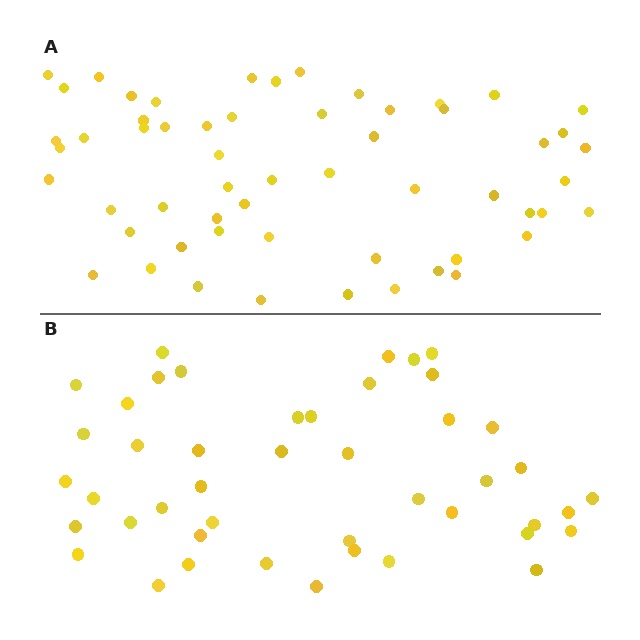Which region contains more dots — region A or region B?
Region A (the top region) has more dots.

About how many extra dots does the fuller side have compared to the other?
Region A has roughly 12 or so more dots than region B.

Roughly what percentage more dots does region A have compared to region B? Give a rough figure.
About 25% more.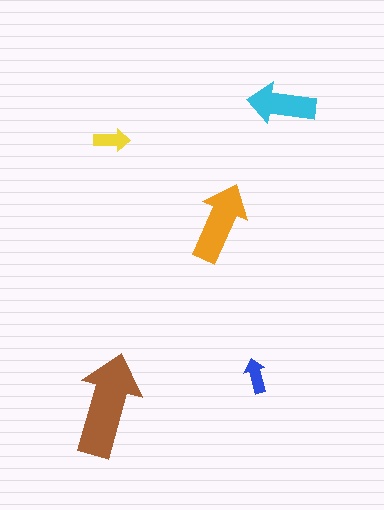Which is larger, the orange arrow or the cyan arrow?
The orange one.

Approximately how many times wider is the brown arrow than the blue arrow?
About 3 times wider.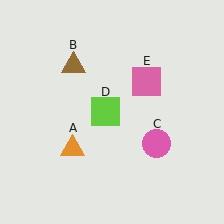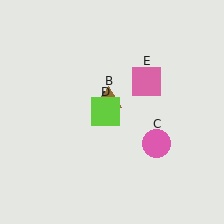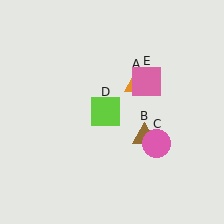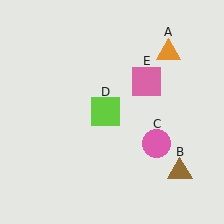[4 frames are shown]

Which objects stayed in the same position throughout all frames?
Pink circle (object C) and lime square (object D) and pink square (object E) remained stationary.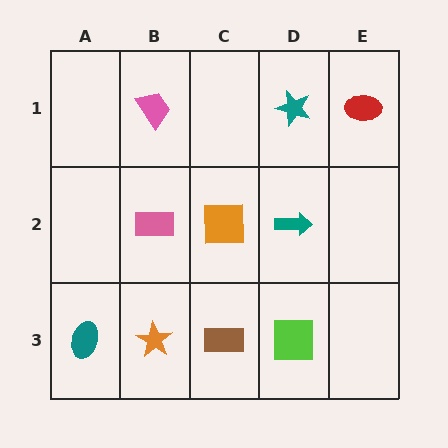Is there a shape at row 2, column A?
No, that cell is empty.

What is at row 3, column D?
A lime square.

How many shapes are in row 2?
3 shapes.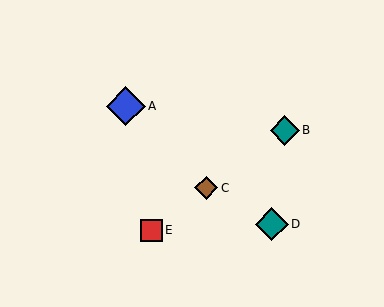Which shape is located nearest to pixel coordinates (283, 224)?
The teal diamond (labeled D) at (272, 224) is nearest to that location.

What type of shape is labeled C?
Shape C is a brown diamond.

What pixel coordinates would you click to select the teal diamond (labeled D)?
Click at (272, 224) to select the teal diamond D.